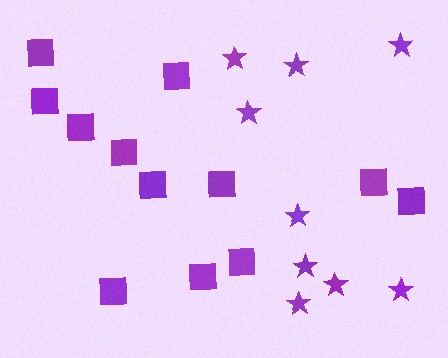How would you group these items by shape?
There are 2 groups: one group of stars (9) and one group of squares (12).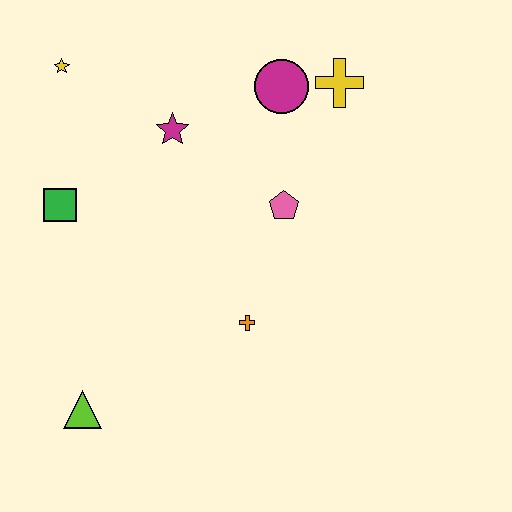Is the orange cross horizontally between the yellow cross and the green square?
Yes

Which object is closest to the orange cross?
The pink pentagon is closest to the orange cross.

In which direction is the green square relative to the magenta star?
The green square is to the left of the magenta star.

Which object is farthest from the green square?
The yellow cross is farthest from the green square.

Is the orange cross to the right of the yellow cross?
No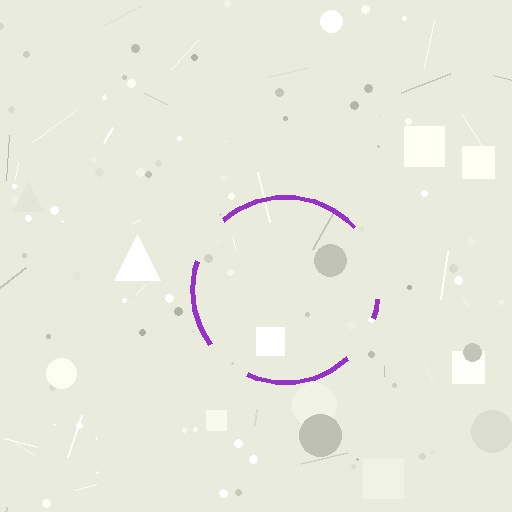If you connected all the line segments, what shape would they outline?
They would outline a circle.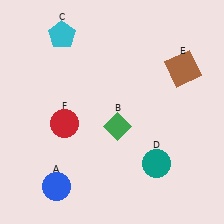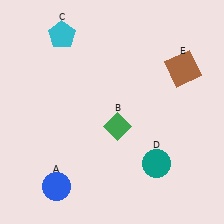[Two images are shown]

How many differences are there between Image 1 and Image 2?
There is 1 difference between the two images.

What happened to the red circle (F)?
The red circle (F) was removed in Image 2. It was in the bottom-left area of Image 1.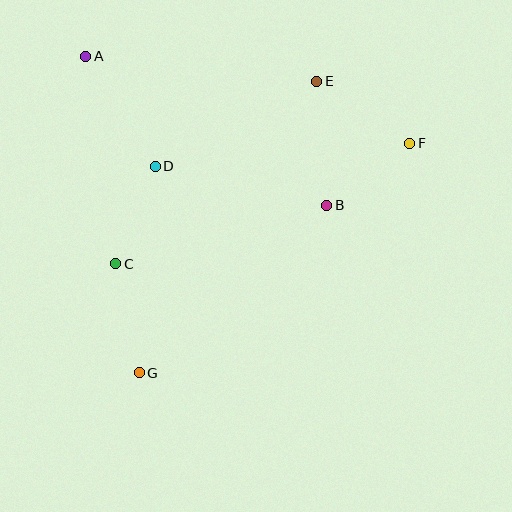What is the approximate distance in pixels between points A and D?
The distance between A and D is approximately 130 pixels.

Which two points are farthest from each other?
Points F and G are farthest from each other.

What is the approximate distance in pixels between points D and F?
The distance between D and F is approximately 256 pixels.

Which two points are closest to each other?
Points B and F are closest to each other.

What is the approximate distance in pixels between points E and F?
The distance between E and F is approximately 112 pixels.